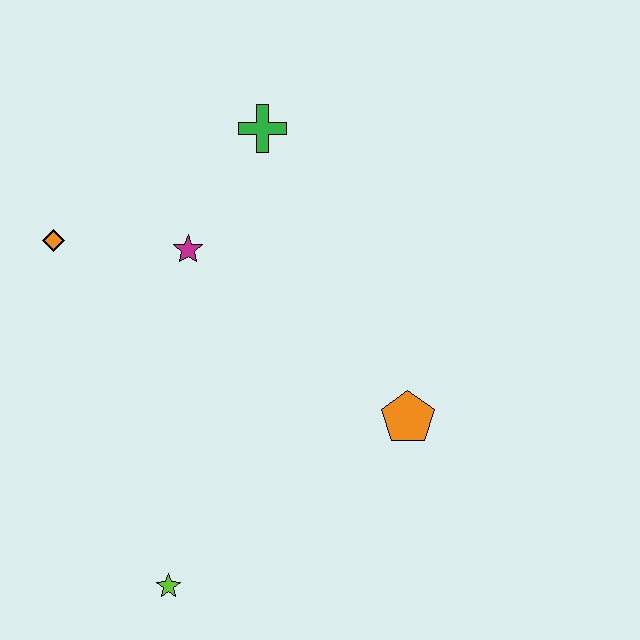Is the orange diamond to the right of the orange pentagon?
No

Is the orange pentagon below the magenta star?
Yes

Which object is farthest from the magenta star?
The lime star is farthest from the magenta star.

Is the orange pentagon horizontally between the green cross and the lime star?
No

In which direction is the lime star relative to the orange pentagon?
The lime star is to the left of the orange pentagon.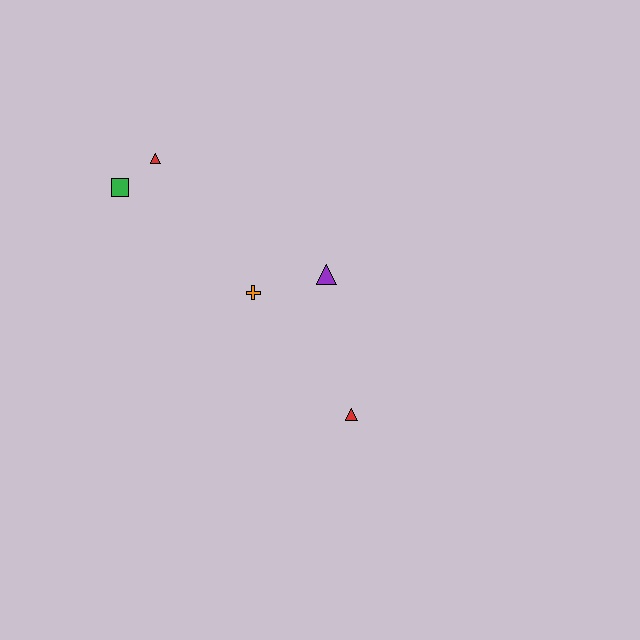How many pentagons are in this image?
There are no pentagons.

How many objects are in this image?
There are 5 objects.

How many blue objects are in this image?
There are no blue objects.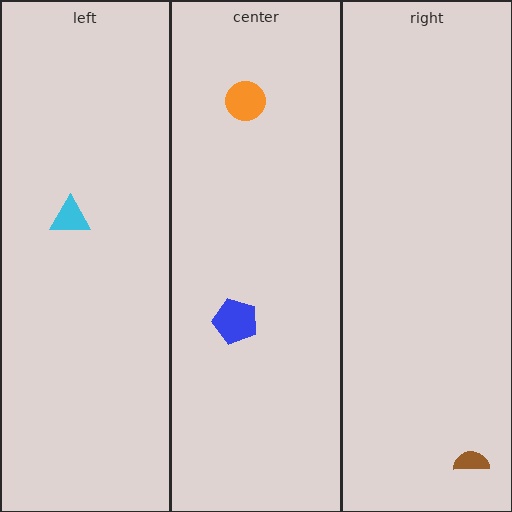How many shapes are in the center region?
2.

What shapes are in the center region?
The blue pentagon, the orange circle.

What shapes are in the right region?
The brown semicircle.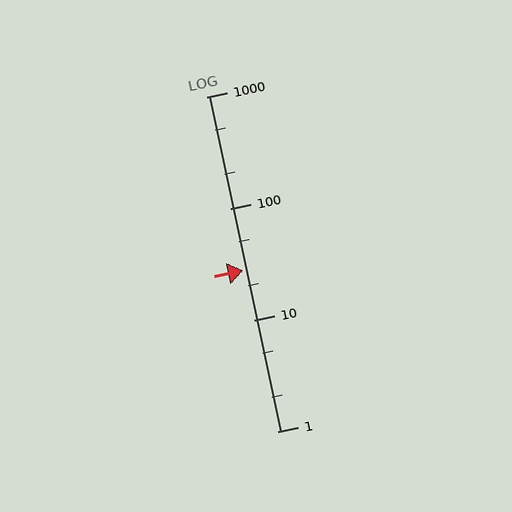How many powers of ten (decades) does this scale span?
The scale spans 3 decades, from 1 to 1000.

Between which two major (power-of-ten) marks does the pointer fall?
The pointer is between 10 and 100.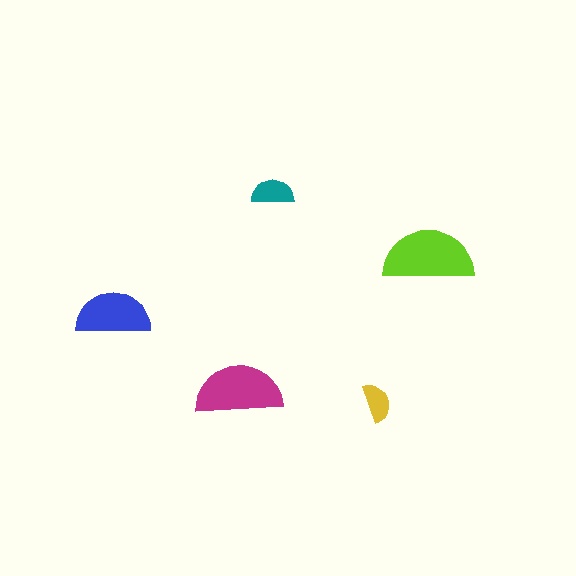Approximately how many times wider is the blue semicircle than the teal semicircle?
About 2 times wider.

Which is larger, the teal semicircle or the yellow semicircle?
The teal one.